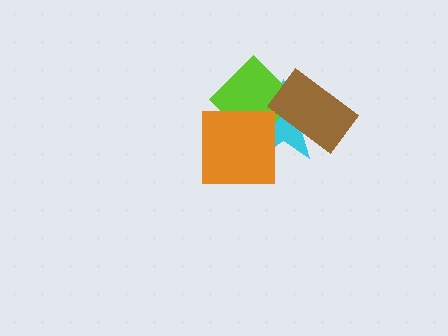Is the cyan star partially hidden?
Yes, it is partially covered by another shape.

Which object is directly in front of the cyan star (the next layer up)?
The lime diamond is directly in front of the cyan star.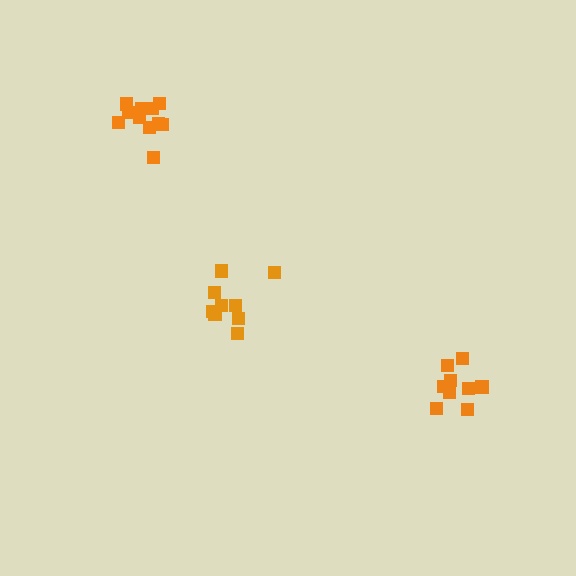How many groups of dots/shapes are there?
There are 3 groups.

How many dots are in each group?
Group 1: 9 dots, Group 2: 9 dots, Group 3: 11 dots (29 total).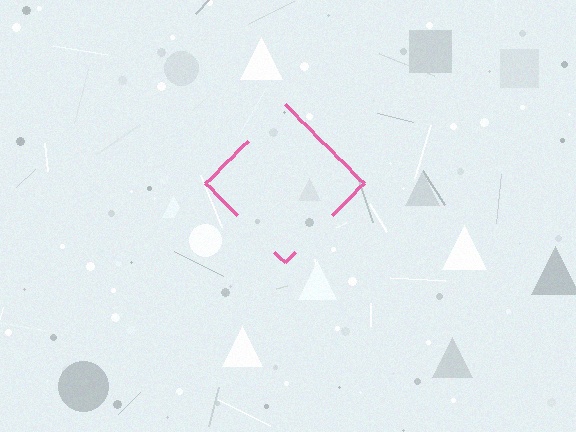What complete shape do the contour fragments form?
The contour fragments form a diamond.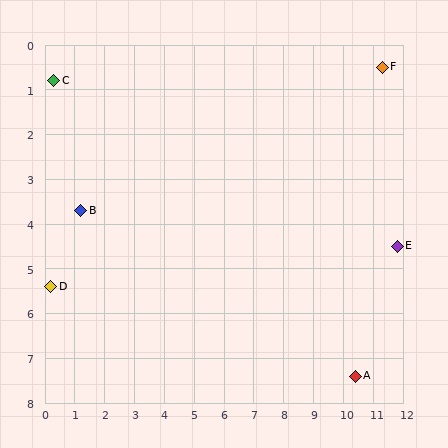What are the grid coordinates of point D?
Point D is at approximately (0.2, 5.4).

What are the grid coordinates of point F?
Point F is at approximately (11.3, 0.5).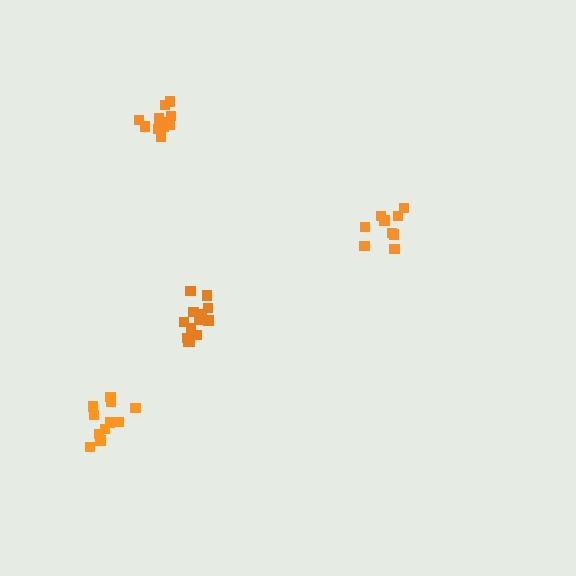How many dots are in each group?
Group 1: 13 dots, Group 2: 12 dots, Group 3: 11 dots, Group 4: 9 dots (45 total).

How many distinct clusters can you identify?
There are 4 distinct clusters.